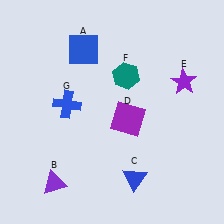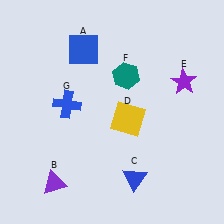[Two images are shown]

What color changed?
The square (D) changed from purple in Image 1 to yellow in Image 2.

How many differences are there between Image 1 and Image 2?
There is 1 difference between the two images.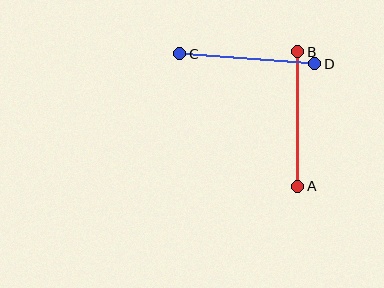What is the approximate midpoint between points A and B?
The midpoint is at approximately (298, 119) pixels.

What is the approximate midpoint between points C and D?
The midpoint is at approximately (247, 59) pixels.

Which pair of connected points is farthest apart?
Points C and D are farthest apart.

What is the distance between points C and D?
The distance is approximately 135 pixels.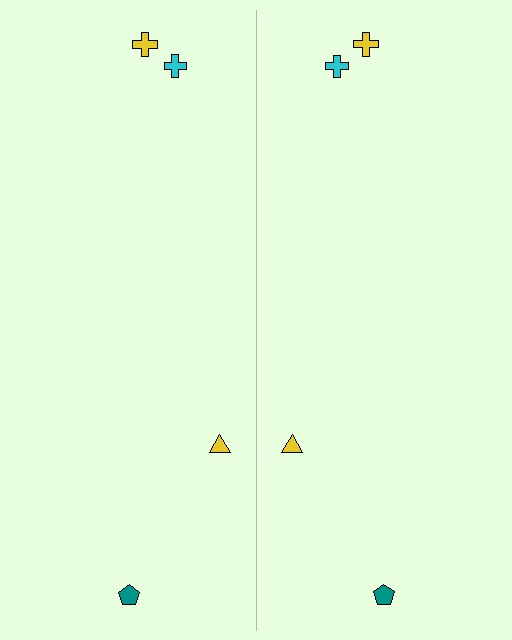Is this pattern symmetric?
Yes, this pattern has bilateral (reflection) symmetry.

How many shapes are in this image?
There are 8 shapes in this image.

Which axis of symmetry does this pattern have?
The pattern has a vertical axis of symmetry running through the center of the image.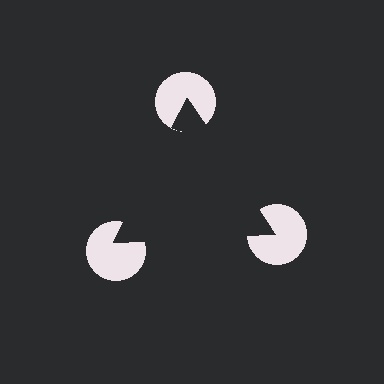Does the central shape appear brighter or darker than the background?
It typically appears slightly darker than the background, even though no actual brightness change is drawn.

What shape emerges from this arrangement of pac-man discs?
An illusory triangle — its edges are inferred from the aligned wedge cuts in the pac-man discs, not physically drawn.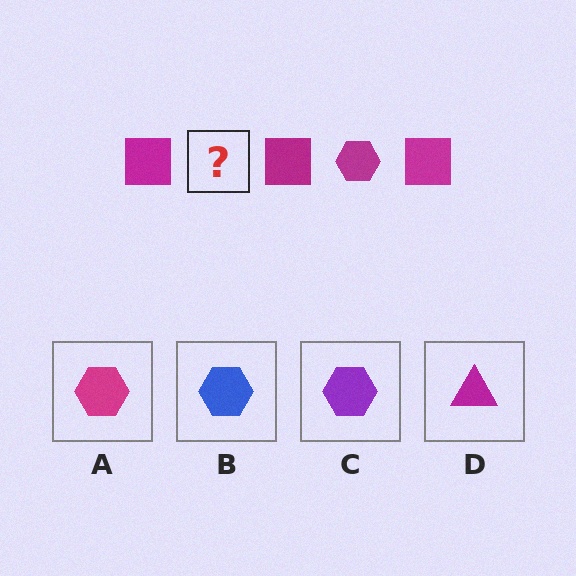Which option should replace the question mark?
Option A.